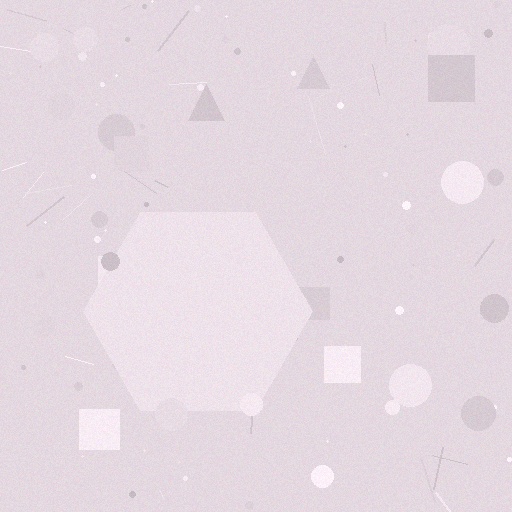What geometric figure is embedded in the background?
A hexagon is embedded in the background.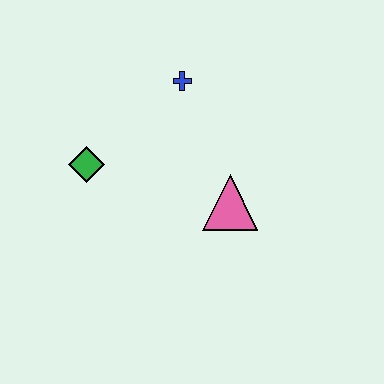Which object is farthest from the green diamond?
The pink triangle is farthest from the green diamond.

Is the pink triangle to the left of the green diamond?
No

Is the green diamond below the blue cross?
Yes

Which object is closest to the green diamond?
The blue cross is closest to the green diamond.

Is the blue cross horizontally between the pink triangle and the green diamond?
Yes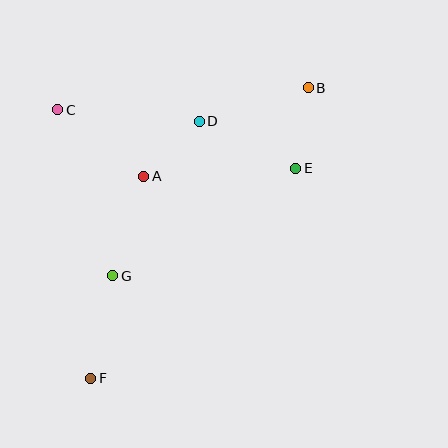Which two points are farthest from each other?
Points B and F are farthest from each other.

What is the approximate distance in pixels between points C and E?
The distance between C and E is approximately 245 pixels.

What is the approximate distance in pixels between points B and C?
The distance between B and C is approximately 251 pixels.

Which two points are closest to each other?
Points A and D are closest to each other.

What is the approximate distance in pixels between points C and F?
The distance between C and F is approximately 270 pixels.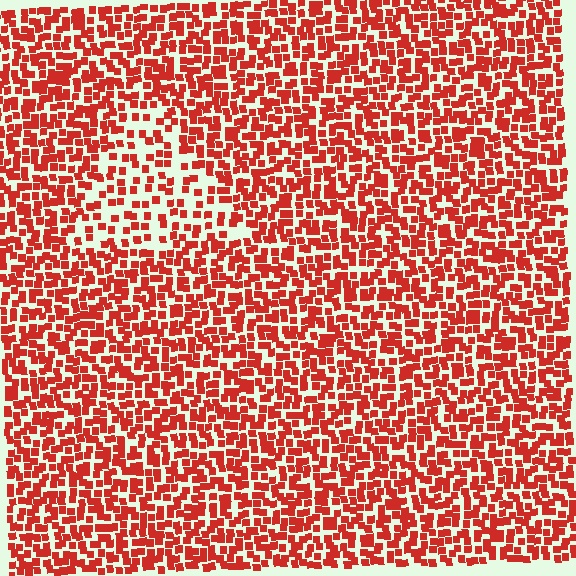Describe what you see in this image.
The image contains small red elements arranged at two different densities. A triangle-shaped region is visible where the elements are less densely packed than the surrounding area.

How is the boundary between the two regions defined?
The boundary is defined by a change in element density (approximately 1.9x ratio). All elements are the same color, size, and shape.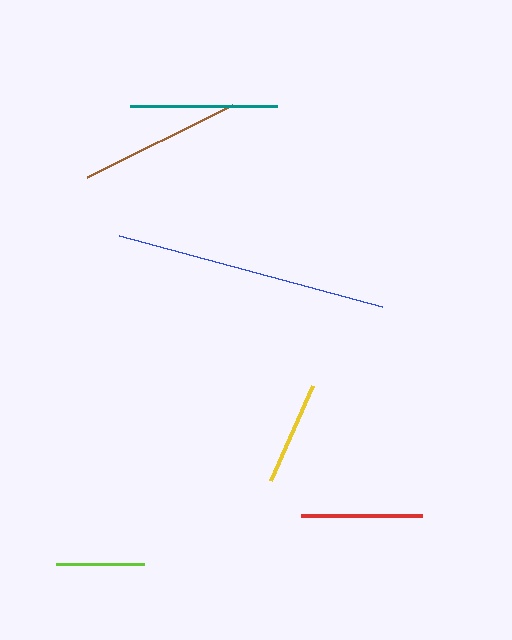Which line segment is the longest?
The blue line is the longest at approximately 272 pixels.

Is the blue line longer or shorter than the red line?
The blue line is longer than the red line.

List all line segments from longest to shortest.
From longest to shortest: blue, brown, teal, red, yellow, lime.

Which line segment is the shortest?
The lime line is the shortest at approximately 87 pixels.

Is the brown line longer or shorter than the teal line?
The brown line is longer than the teal line.